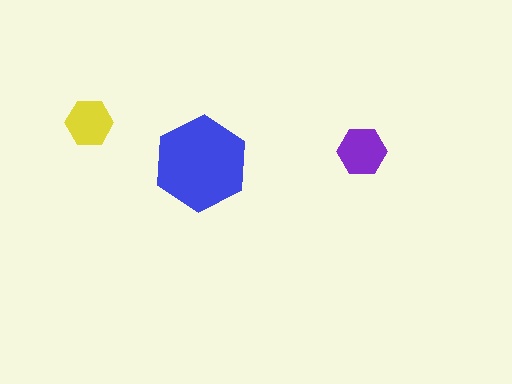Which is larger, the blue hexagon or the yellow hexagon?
The blue one.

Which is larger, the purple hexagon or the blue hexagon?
The blue one.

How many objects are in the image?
There are 3 objects in the image.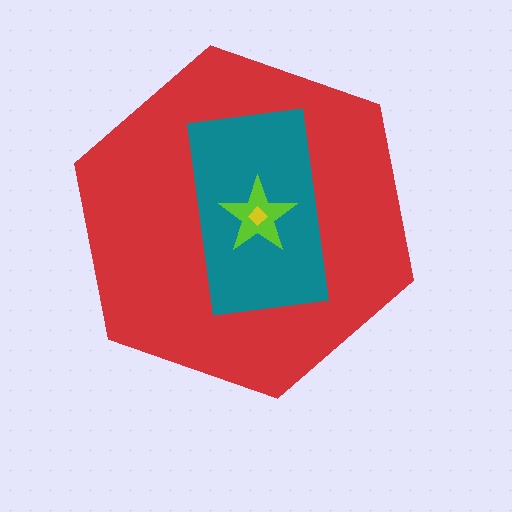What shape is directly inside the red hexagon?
The teal rectangle.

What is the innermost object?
The yellow diamond.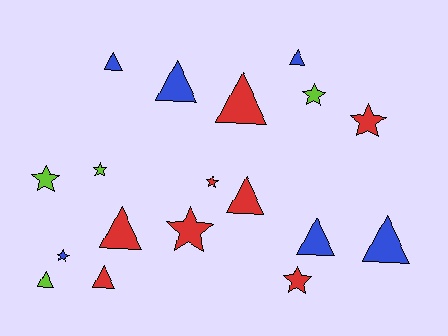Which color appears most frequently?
Red, with 8 objects.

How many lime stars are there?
There are 3 lime stars.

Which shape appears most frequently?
Triangle, with 10 objects.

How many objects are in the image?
There are 18 objects.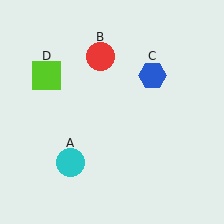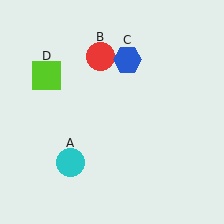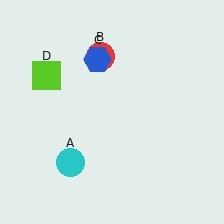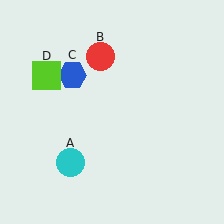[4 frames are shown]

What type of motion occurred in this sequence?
The blue hexagon (object C) rotated counterclockwise around the center of the scene.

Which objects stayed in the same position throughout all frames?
Cyan circle (object A) and red circle (object B) and lime square (object D) remained stationary.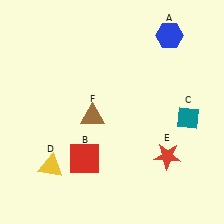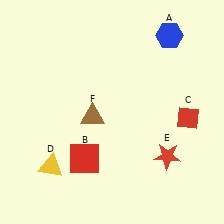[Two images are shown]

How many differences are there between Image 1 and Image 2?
There is 1 difference between the two images.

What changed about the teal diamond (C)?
In Image 1, C is teal. In Image 2, it changed to red.